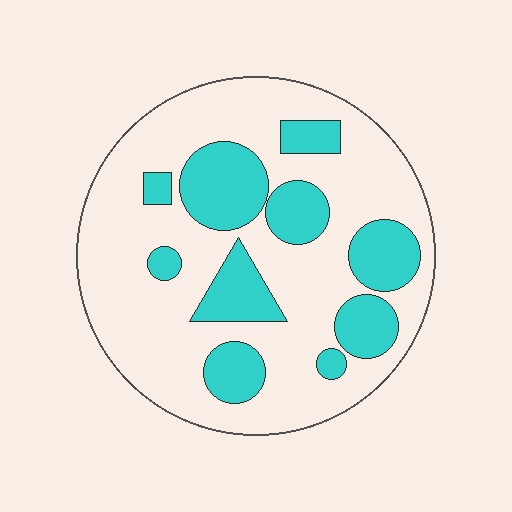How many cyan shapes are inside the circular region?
10.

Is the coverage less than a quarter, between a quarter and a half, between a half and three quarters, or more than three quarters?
Between a quarter and a half.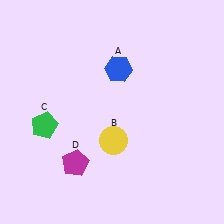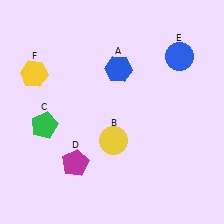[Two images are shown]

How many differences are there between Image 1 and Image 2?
There are 2 differences between the two images.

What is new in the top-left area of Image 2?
A yellow hexagon (F) was added in the top-left area of Image 2.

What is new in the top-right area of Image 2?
A blue circle (E) was added in the top-right area of Image 2.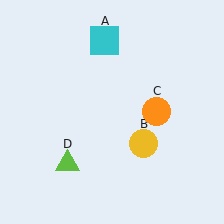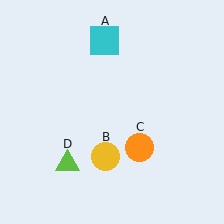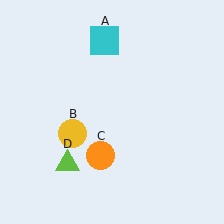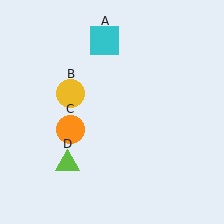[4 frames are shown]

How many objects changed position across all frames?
2 objects changed position: yellow circle (object B), orange circle (object C).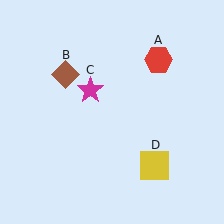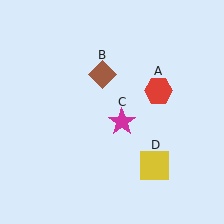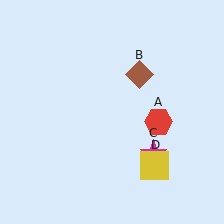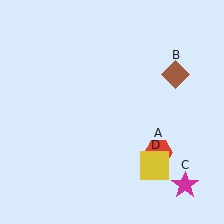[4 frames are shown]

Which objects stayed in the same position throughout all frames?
Yellow square (object D) remained stationary.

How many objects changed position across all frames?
3 objects changed position: red hexagon (object A), brown diamond (object B), magenta star (object C).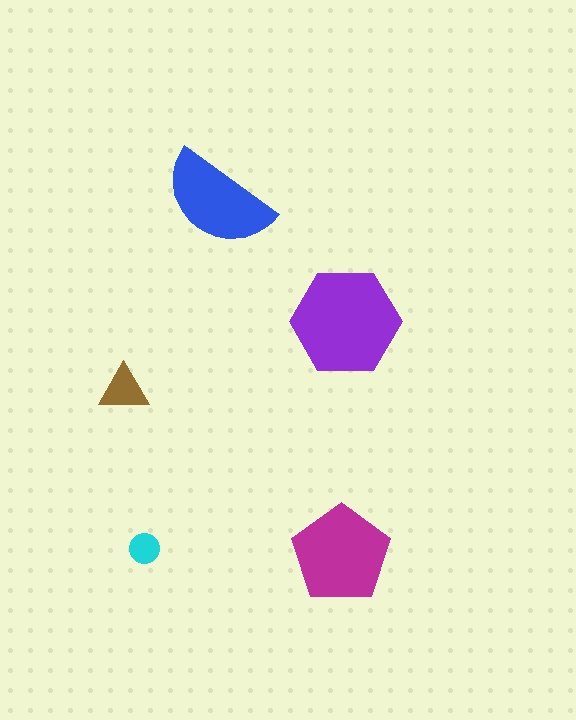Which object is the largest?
The purple hexagon.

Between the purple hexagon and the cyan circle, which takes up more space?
The purple hexagon.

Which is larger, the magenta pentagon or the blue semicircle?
The magenta pentagon.